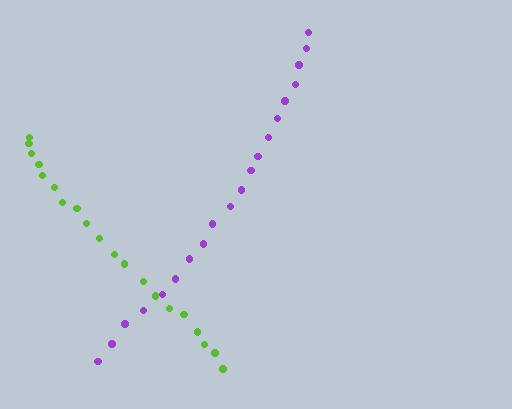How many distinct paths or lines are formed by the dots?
There are 2 distinct paths.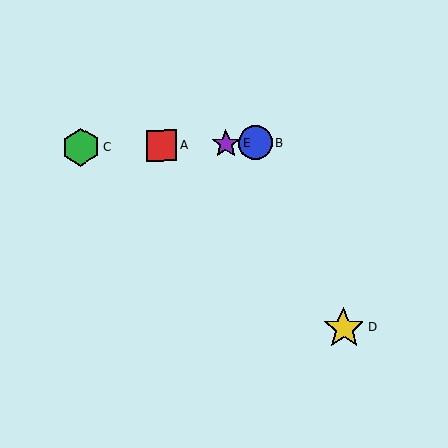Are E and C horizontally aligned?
Yes, both are at y≈144.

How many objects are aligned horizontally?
4 objects (A, B, C, E) are aligned horizontally.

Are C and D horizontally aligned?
No, C is at y≈147 and D is at y≈328.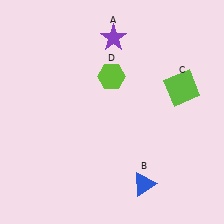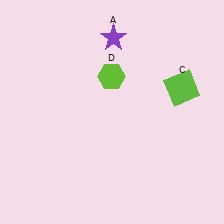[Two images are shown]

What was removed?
The blue triangle (B) was removed in Image 2.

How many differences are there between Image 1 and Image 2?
There is 1 difference between the two images.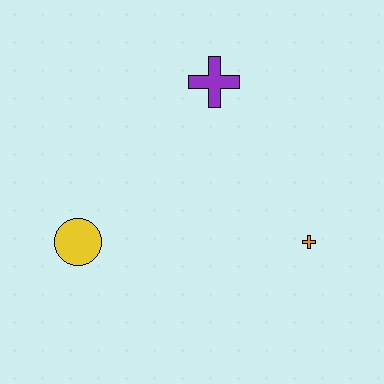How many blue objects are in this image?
There are no blue objects.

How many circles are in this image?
There is 1 circle.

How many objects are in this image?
There are 3 objects.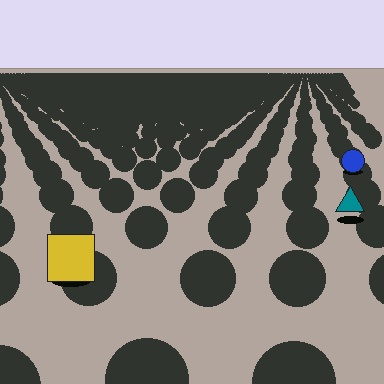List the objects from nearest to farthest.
From nearest to farthest: the yellow square, the teal triangle, the blue circle.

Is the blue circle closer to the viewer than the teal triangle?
No. The teal triangle is closer — you can tell from the texture gradient: the ground texture is coarser near it.